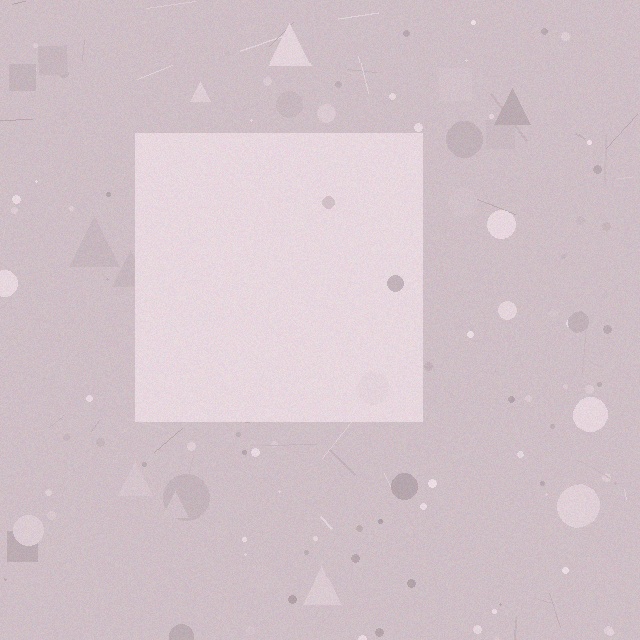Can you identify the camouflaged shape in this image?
The camouflaged shape is a square.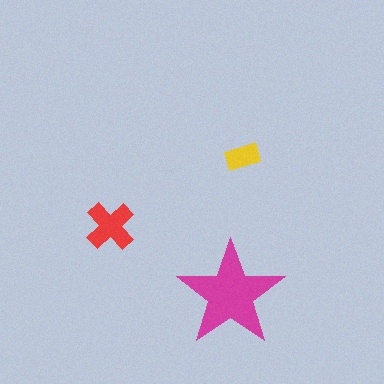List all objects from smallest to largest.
The yellow rectangle, the red cross, the magenta star.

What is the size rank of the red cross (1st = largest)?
2nd.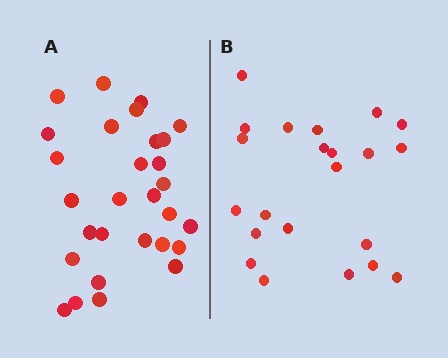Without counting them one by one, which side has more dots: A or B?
Region A (the left region) has more dots.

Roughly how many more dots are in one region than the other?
Region A has roughly 8 or so more dots than region B.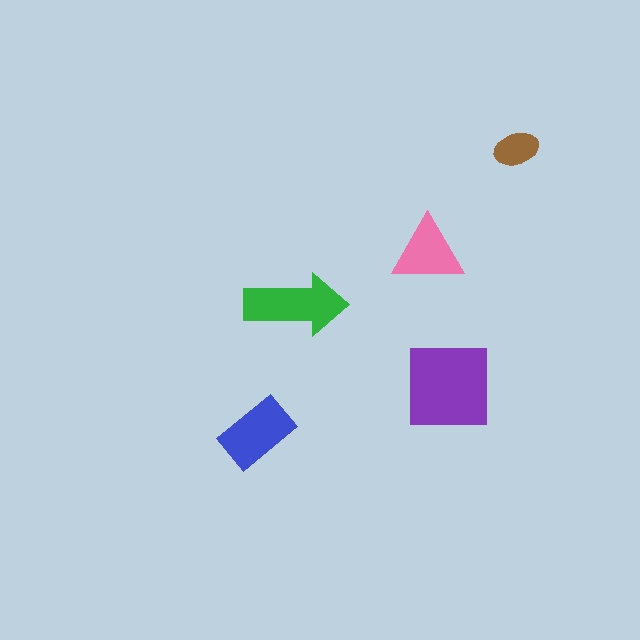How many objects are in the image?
There are 5 objects in the image.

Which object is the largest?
The purple square.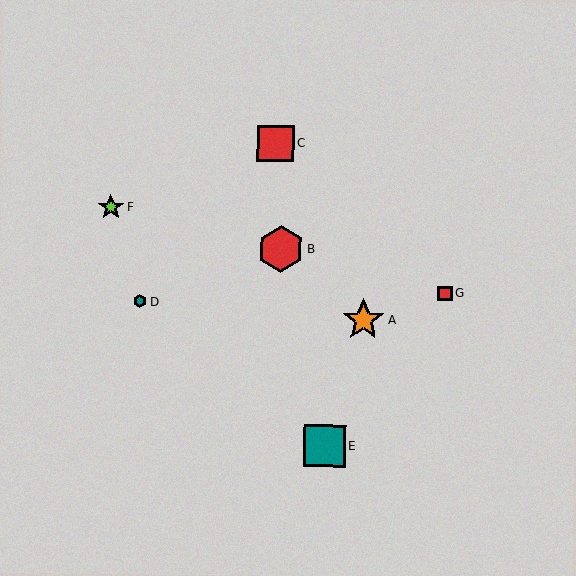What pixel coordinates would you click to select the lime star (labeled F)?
Click at (111, 207) to select the lime star F.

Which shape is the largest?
The red hexagon (labeled B) is the largest.